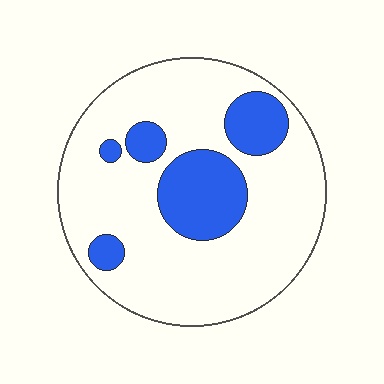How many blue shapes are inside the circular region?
5.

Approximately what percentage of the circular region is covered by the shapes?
Approximately 20%.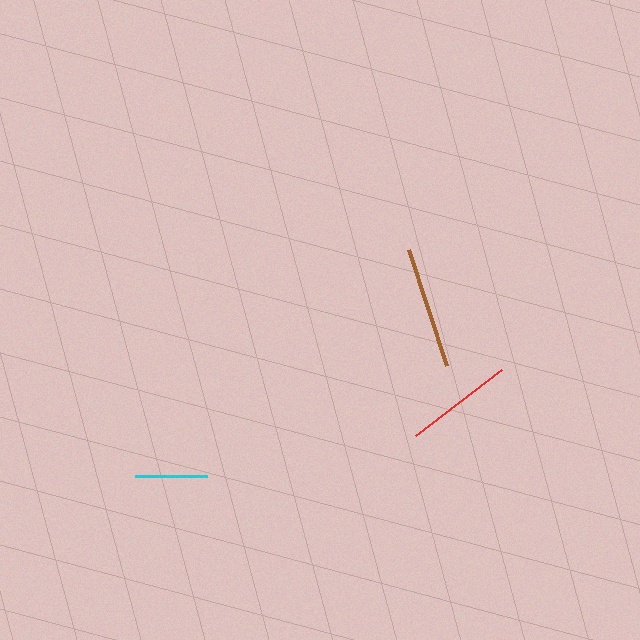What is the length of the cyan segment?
The cyan segment is approximately 72 pixels long.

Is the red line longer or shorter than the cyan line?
The red line is longer than the cyan line.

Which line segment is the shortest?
The cyan line is the shortest at approximately 72 pixels.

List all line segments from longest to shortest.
From longest to shortest: brown, red, cyan.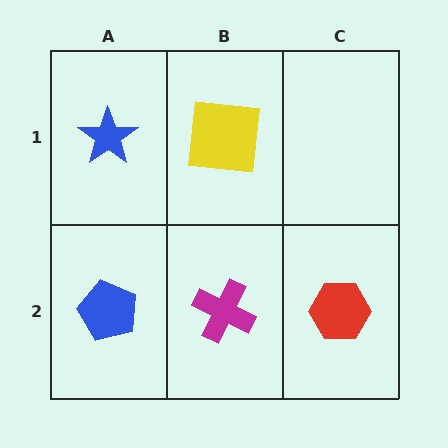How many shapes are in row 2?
3 shapes.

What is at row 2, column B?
A magenta cross.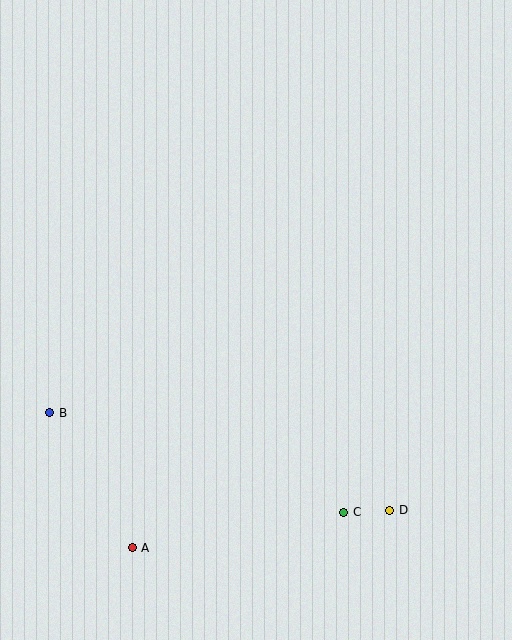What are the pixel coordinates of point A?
Point A is at (133, 548).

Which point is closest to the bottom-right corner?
Point D is closest to the bottom-right corner.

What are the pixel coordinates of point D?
Point D is at (390, 510).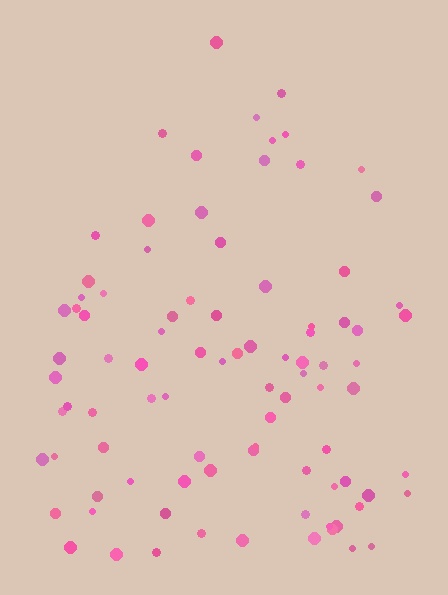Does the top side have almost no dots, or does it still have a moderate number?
Still a moderate number, just noticeably fewer than the bottom.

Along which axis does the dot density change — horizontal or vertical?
Vertical.